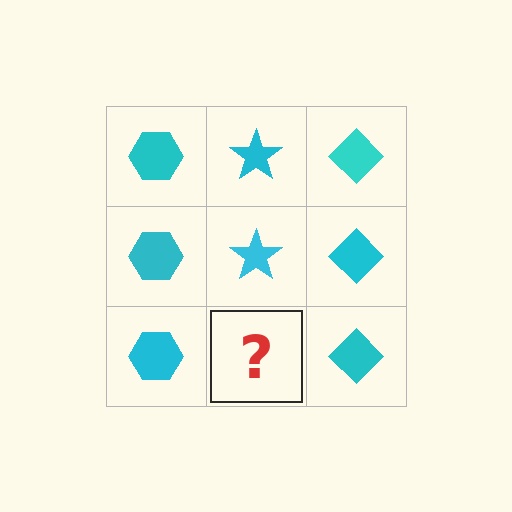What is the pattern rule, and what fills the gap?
The rule is that each column has a consistent shape. The gap should be filled with a cyan star.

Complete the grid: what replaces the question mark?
The question mark should be replaced with a cyan star.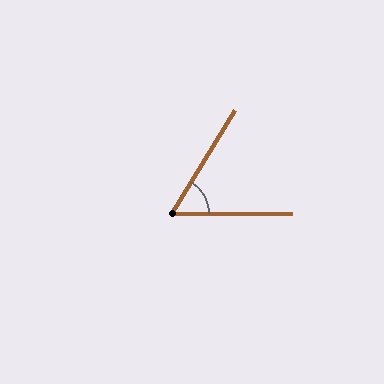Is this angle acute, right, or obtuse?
It is acute.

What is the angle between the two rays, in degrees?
Approximately 58 degrees.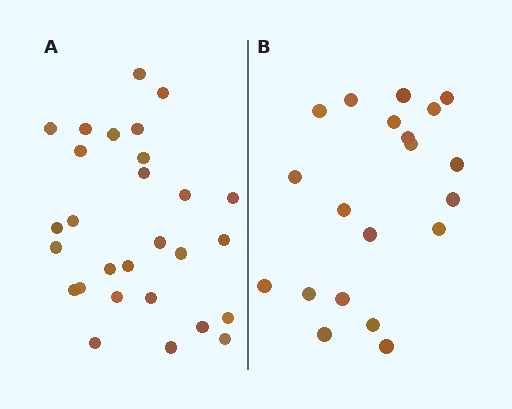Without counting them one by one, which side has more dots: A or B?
Region A (the left region) has more dots.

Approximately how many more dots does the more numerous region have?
Region A has roughly 8 or so more dots than region B.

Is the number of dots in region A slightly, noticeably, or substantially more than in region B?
Region A has noticeably more, but not dramatically so. The ratio is roughly 1.4 to 1.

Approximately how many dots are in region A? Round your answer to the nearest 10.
About 30 dots. (The exact count is 28, which rounds to 30.)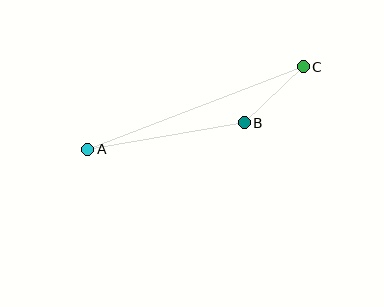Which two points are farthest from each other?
Points A and C are farthest from each other.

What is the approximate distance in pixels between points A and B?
The distance between A and B is approximately 158 pixels.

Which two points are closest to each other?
Points B and C are closest to each other.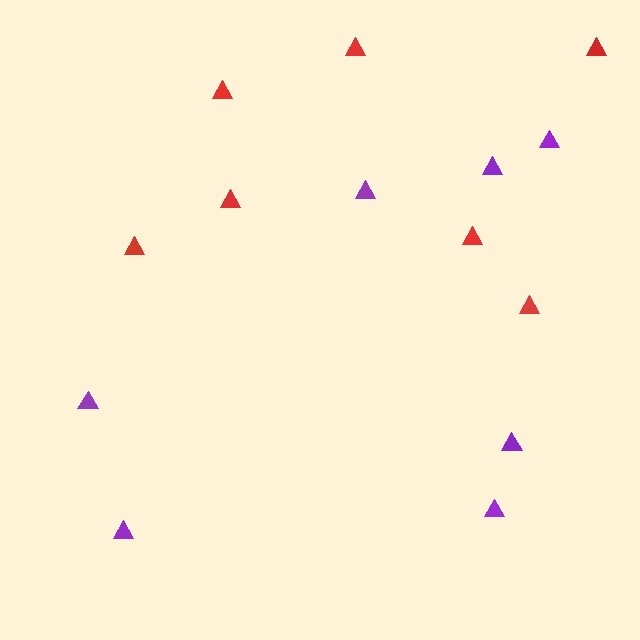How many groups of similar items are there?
There are 2 groups: one group of purple triangles (7) and one group of red triangles (7).